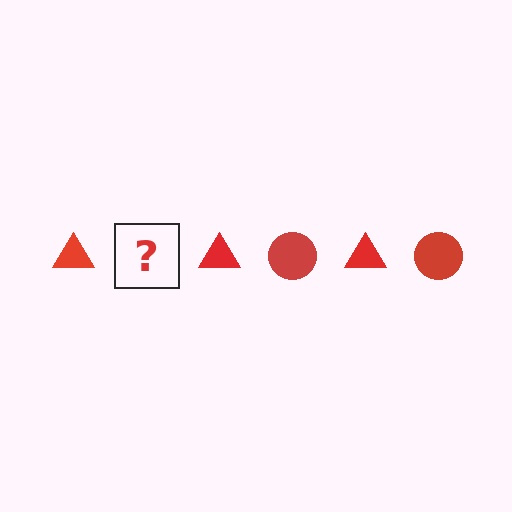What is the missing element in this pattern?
The missing element is a red circle.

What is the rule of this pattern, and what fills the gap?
The rule is that the pattern cycles through triangle, circle shapes in red. The gap should be filled with a red circle.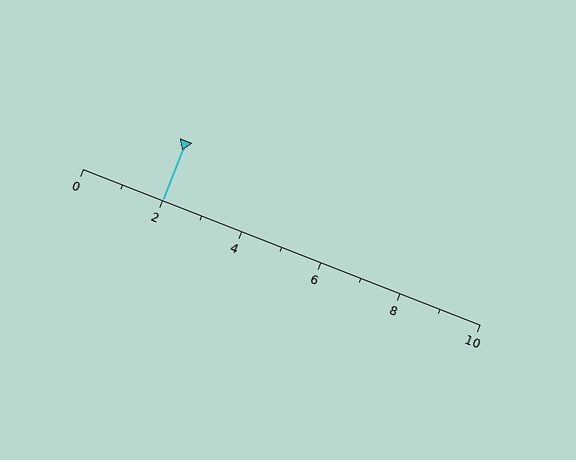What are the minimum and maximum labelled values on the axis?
The axis runs from 0 to 10.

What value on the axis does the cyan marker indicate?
The marker indicates approximately 2.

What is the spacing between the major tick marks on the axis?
The major ticks are spaced 2 apart.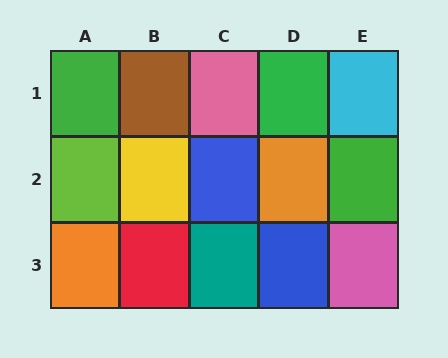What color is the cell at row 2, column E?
Green.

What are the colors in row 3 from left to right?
Orange, red, teal, blue, pink.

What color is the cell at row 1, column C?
Pink.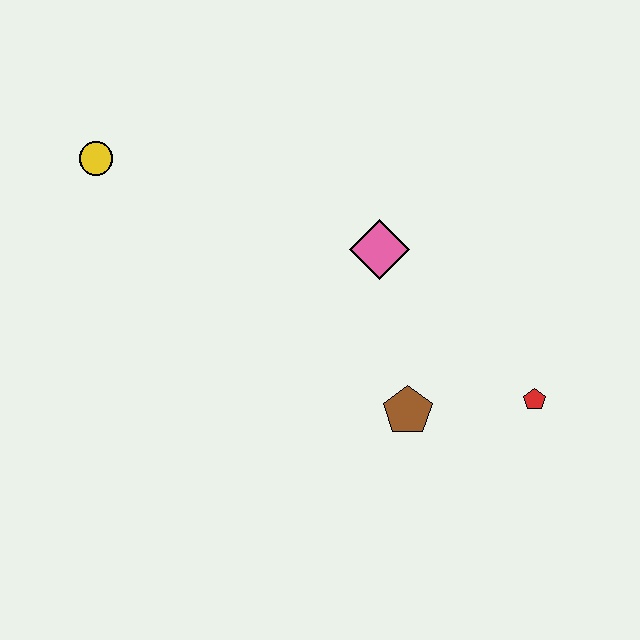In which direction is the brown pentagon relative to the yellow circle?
The brown pentagon is to the right of the yellow circle.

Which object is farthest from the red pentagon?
The yellow circle is farthest from the red pentagon.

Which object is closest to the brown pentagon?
The red pentagon is closest to the brown pentagon.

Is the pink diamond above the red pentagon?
Yes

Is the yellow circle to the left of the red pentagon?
Yes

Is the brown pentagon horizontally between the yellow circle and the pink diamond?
No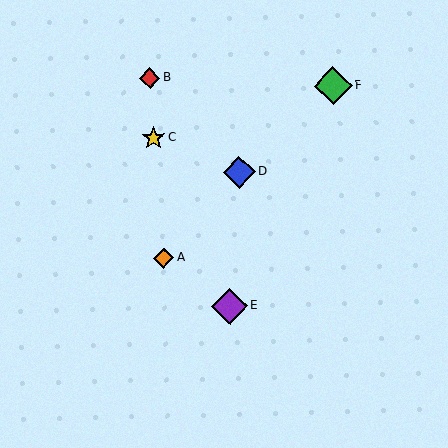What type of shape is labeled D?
Shape D is a blue diamond.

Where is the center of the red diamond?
The center of the red diamond is at (150, 78).